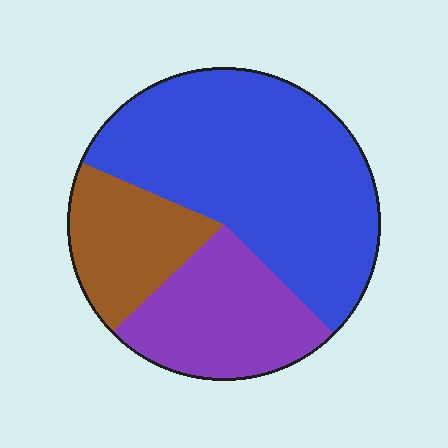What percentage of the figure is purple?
Purple covers about 25% of the figure.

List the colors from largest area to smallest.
From largest to smallest: blue, purple, brown.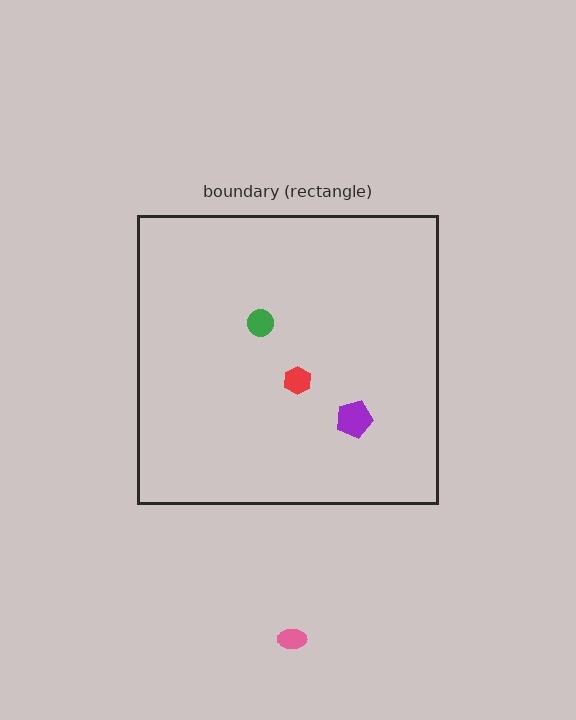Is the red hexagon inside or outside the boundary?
Inside.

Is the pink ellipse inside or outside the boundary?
Outside.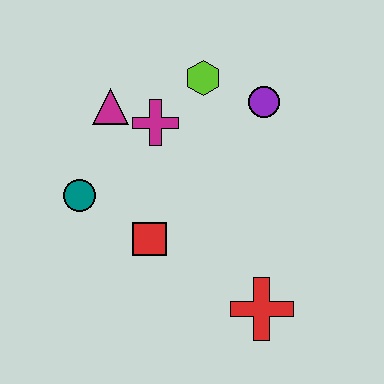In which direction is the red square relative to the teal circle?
The red square is to the right of the teal circle.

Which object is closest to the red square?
The teal circle is closest to the red square.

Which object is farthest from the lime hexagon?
The red cross is farthest from the lime hexagon.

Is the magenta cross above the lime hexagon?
No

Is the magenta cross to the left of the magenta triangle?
No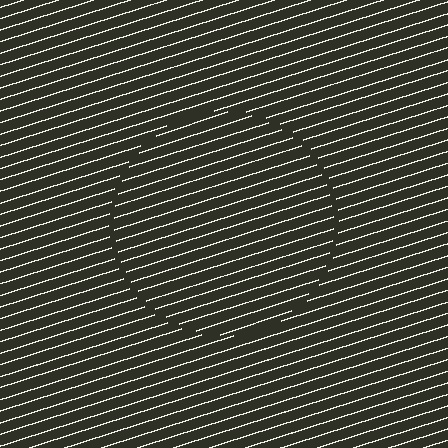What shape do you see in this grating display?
An illusory circle. The interior of the shape contains the same grating, shifted by half a period — the contour is defined by the phase discontinuity where line-ends from the inner and outer gratings abut.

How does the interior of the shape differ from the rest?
The interior of the shape contains the same grating, shifted by half a period — the contour is defined by the phase discontinuity where line-ends from the inner and outer gratings abut.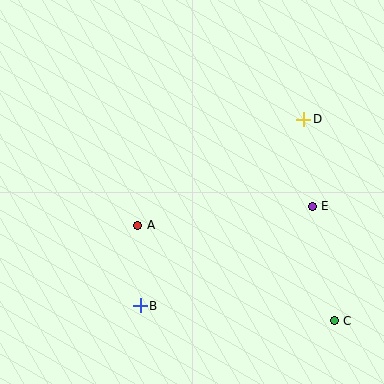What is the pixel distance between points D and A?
The distance between D and A is 197 pixels.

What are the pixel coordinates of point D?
Point D is at (304, 119).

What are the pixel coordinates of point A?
Point A is at (138, 225).